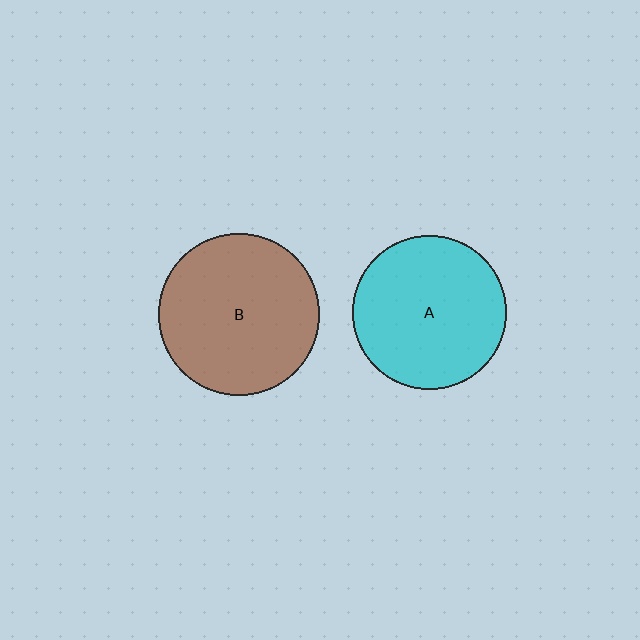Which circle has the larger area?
Circle B (brown).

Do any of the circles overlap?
No, none of the circles overlap.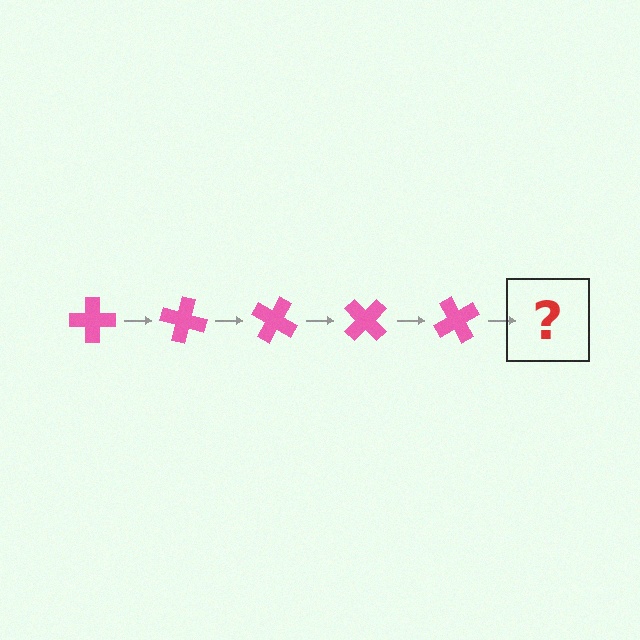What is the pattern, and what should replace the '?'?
The pattern is that the cross rotates 15 degrees each step. The '?' should be a pink cross rotated 75 degrees.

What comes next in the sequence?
The next element should be a pink cross rotated 75 degrees.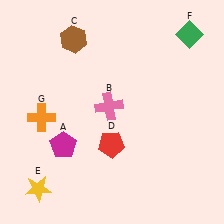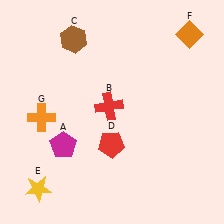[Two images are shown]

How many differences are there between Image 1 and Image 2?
There are 2 differences between the two images.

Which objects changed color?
B changed from pink to red. F changed from green to orange.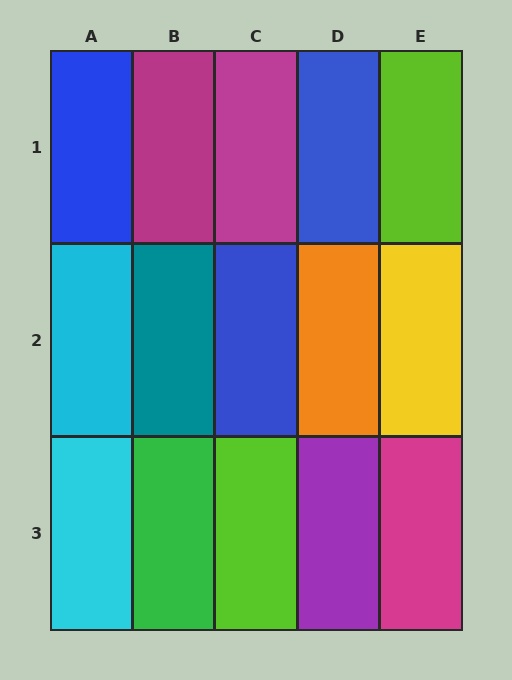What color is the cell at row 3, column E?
Magenta.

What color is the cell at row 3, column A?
Cyan.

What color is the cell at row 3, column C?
Lime.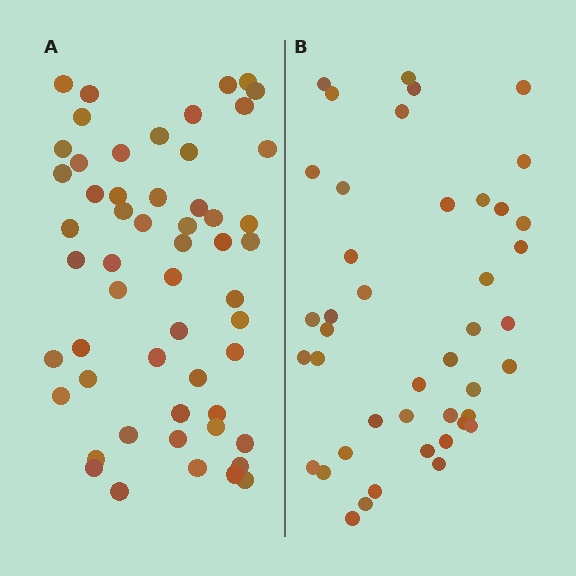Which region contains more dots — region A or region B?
Region A (the left region) has more dots.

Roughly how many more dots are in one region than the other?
Region A has roughly 12 or so more dots than region B.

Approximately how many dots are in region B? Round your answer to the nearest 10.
About 40 dots. (The exact count is 43, which rounds to 40.)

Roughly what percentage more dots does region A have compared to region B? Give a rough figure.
About 30% more.